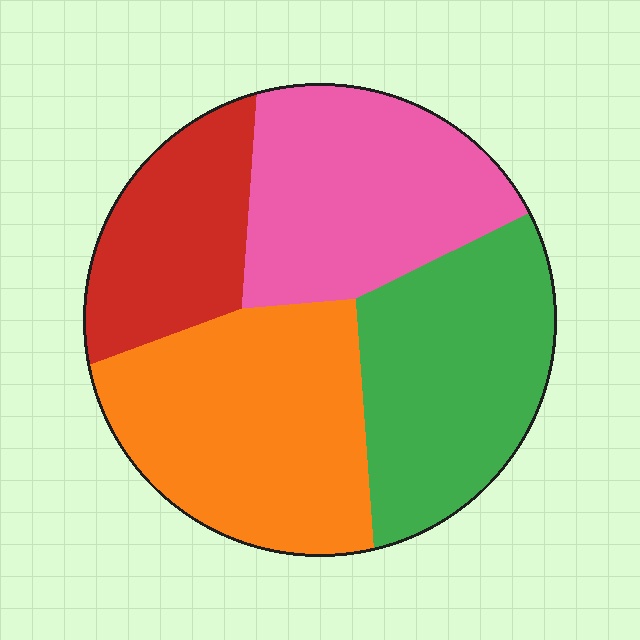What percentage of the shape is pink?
Pink covers around 25% of the shape.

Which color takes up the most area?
Orange, at roughly 30%.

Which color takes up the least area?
Red, at roughly 15%.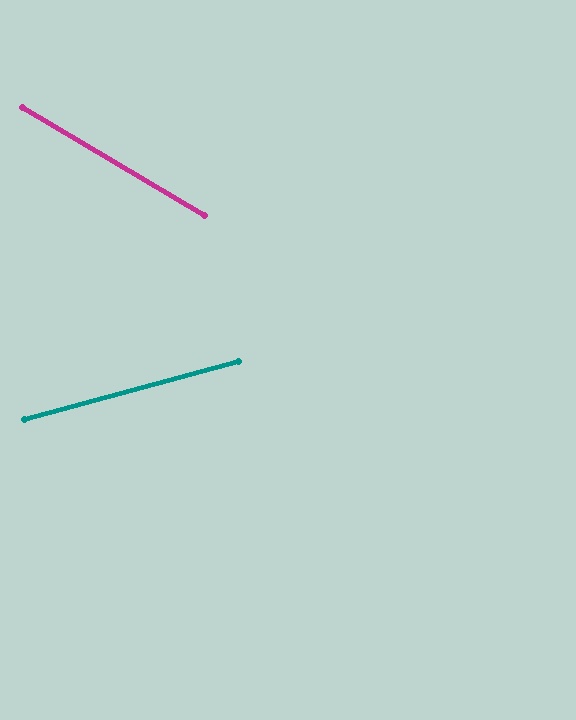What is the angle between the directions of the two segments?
Approximately 46 degrees.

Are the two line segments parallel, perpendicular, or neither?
Neither parallel nor perpendicular — they differ by about 46°.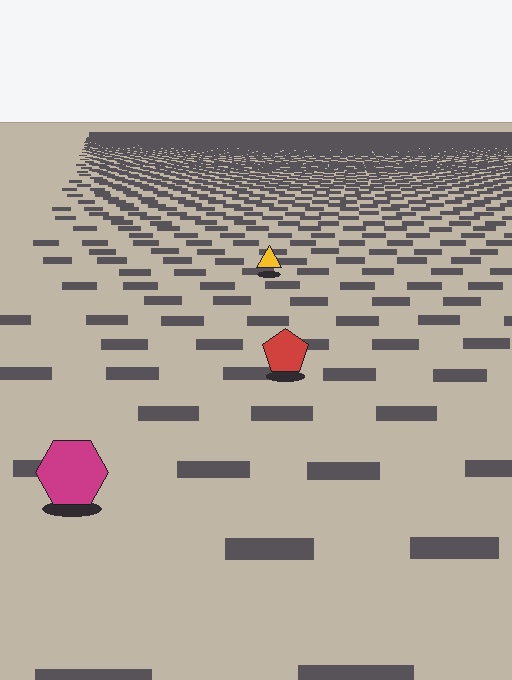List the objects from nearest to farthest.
From nearest to farthest: the magenta hexagon, the red pentagon, the yellow triangle.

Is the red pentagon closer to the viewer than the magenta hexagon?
No. The magenta hexagon is closer — you can tell from the texture gradient: the ground texture is coarser near it.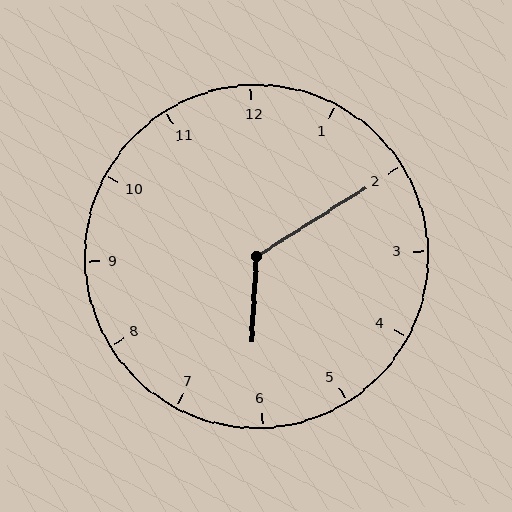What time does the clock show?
6:10.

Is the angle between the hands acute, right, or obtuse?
It is obtuse.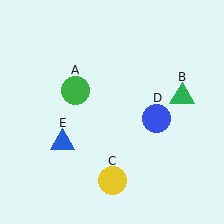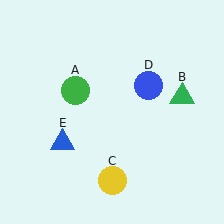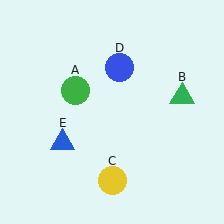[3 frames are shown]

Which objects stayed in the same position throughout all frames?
Green circle (object A) and green triangle (object B) and yellow circle (object C) and blue triangle (object E) remained stationary.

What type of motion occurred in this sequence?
The blue circle (object D) rotated counterclockwise around the center of the scene.